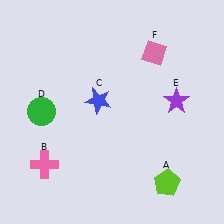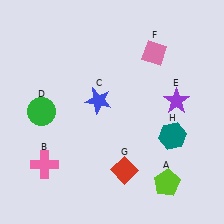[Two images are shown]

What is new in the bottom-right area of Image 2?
A teal hexagon (H) was added in the bottom-right area of Image 2.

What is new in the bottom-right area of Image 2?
A red diamond (G) was added in the bottom-right area of Image 2.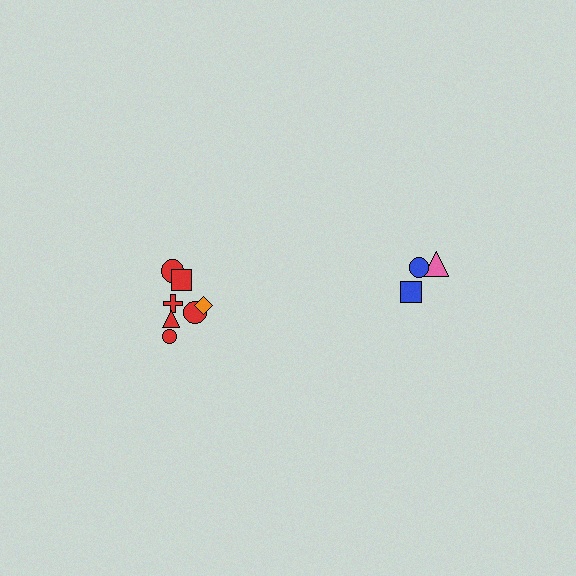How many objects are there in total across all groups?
There are 10 objects.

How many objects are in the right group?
There are 3 objects.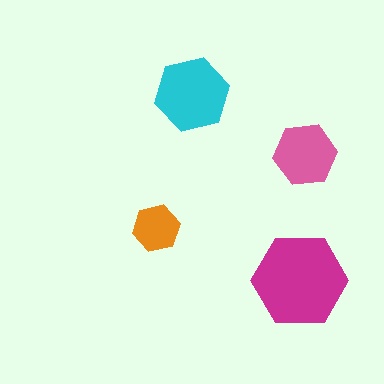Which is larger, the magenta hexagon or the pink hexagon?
The magenta one.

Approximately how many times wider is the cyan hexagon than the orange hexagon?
About 1.5 times wider.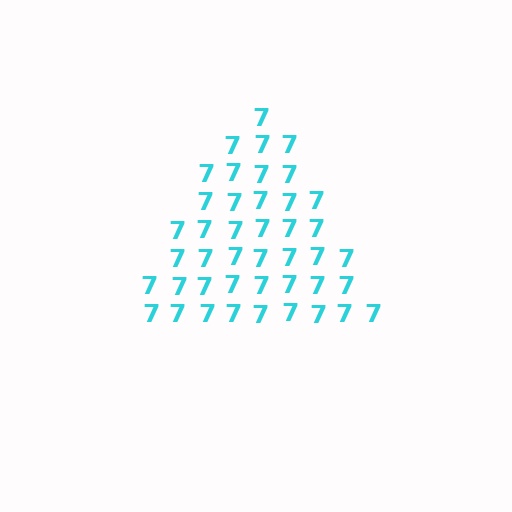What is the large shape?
The large shape is a triangle.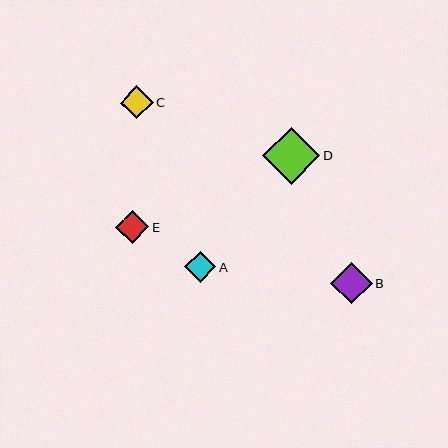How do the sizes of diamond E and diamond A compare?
Diamond E and diamond A are approximately the same size.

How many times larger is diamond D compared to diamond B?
Diamond D is approximately 1.4 times the size of diamond B.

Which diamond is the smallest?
Diamond A is the smallest with a size of approximately 31 pixels.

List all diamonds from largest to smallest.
From largest to smallest: D, B, C, E, A.